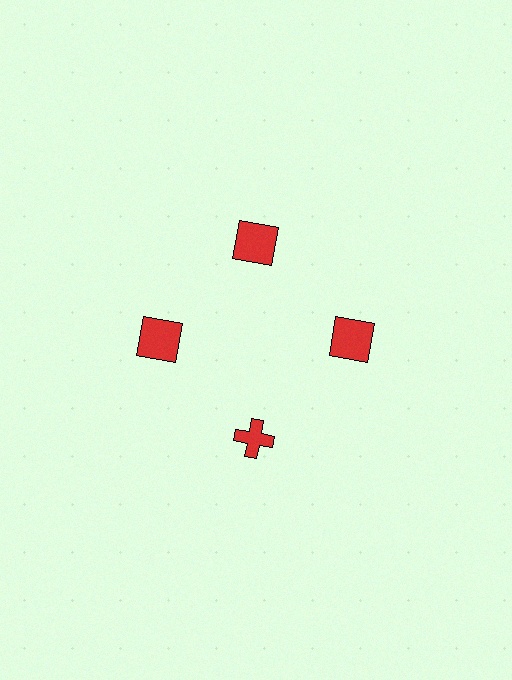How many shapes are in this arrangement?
There are 4 shapes arranged in a ring pattern.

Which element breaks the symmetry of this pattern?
The red cross at roughly the 6 o'clock position breaks the symmetry. All other shapes are red squares.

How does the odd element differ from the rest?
It has a different shape: cross instead of square.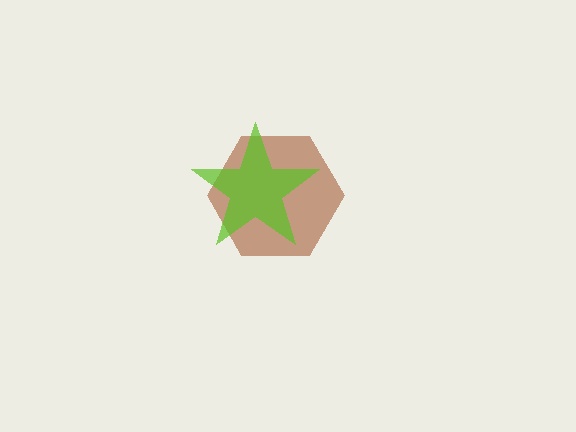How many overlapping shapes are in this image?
There are 2 overlapping shapes in the image.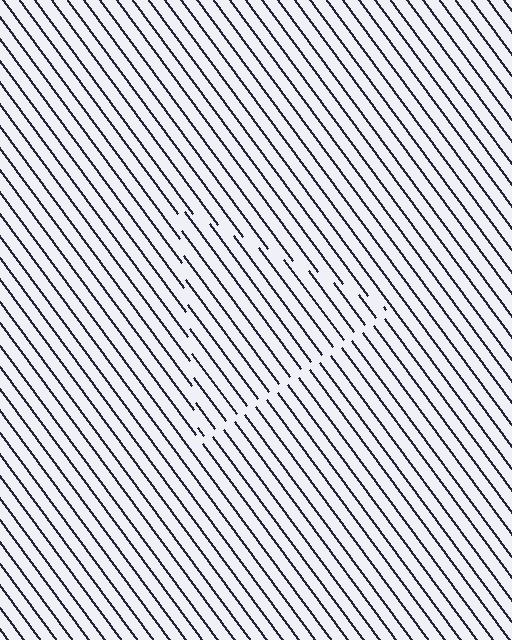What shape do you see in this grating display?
An illusory triangle. The interior of the shape contains the same grating, shifted by half a period — the contour is defined by the phase discontinuity where line-ends from the inner and outer gratings abut.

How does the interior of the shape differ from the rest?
The interior of the shape contains the same grating, shifted by half a period — the contour is defined by the phase discontinuity where line-ends from the inner and outer gratings abut.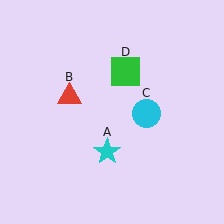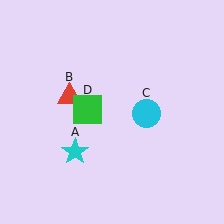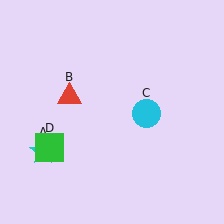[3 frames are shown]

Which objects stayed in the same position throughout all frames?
Red triangle (object B) and cyan circle (object C) remained stationary.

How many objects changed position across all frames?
2 objects changed position: cyan star (object A), green square (object D).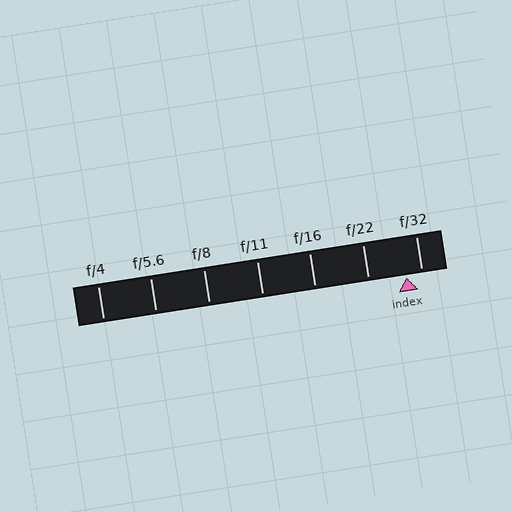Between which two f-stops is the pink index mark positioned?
The index mark is between f/22 and f/32.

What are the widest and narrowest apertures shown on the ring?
The widest aperture shown is f/4 and the narrowest is f/32.